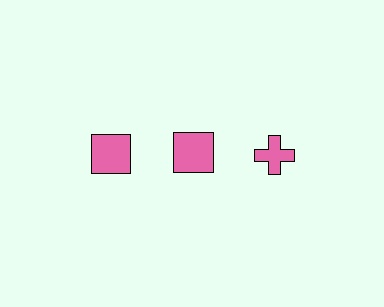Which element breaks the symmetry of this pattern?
The pink cross in the top row, center column breaks the symmetry. All other shapes are pink squares.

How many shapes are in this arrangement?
There are 3 shapes arranged in a grid pattern.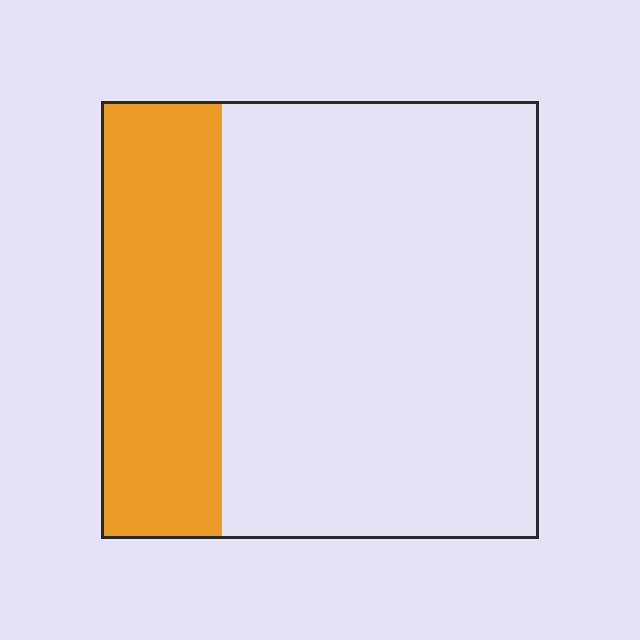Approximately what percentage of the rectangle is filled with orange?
Approximately 30%.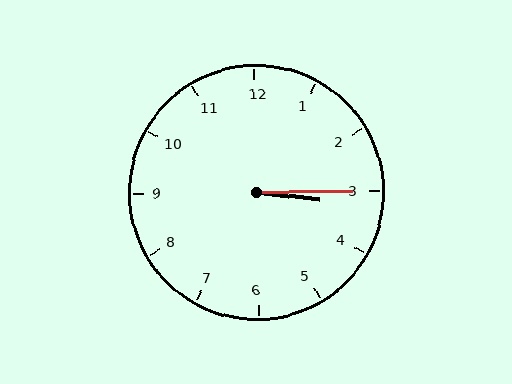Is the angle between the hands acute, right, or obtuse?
It is acute.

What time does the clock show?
3:15.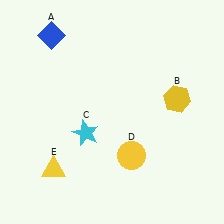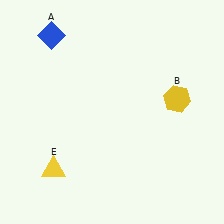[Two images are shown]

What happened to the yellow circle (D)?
The yellow circle (D) was removed in Image 2. It was in the bottom-right area of Image 1.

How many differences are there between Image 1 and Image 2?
There are 2 differences between the two images.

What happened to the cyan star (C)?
The cyan star (C) was removed in Image 2. It was in the bottom-left area of Image 1.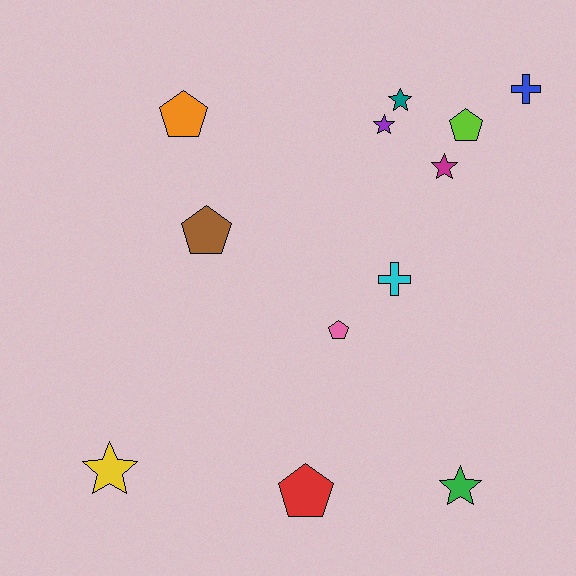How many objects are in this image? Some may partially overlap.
There are 12 objects.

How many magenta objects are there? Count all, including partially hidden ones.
There is 1 magenta object.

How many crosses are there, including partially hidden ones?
There are 2 crosses.